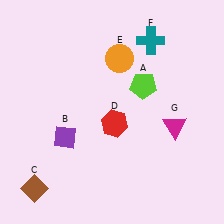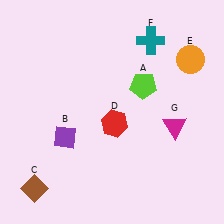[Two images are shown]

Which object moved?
The orange circle (E) moved right.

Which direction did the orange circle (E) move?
The orange circle (E) moved right.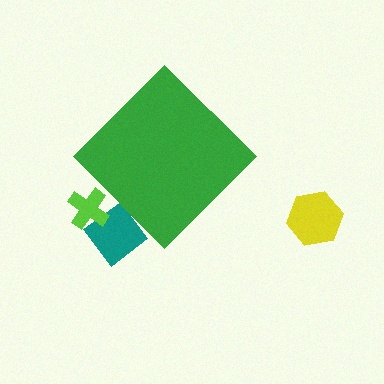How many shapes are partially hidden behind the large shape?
2 shapes are partially hidden.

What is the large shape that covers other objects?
A green diamond.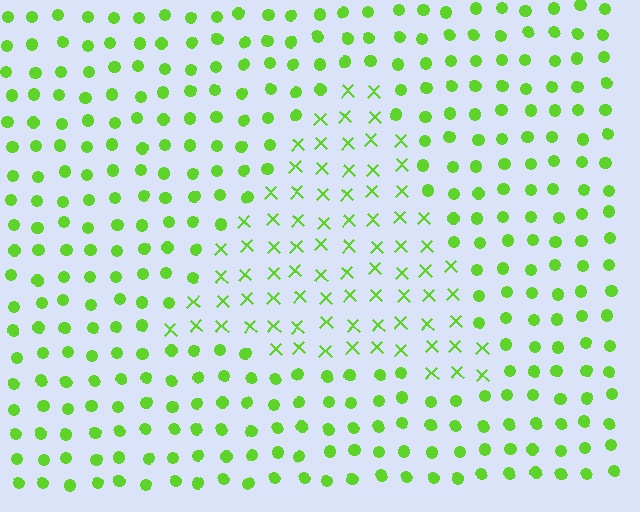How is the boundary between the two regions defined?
The boundary is defined by a change in element shape: X marks inside vs. circles outside. All elements share the same color and spacing.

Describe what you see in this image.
The image is filled with small lime elements arranged in a uniform grid. A triangle-shaped region contains X marks, while the surrounding area contains circles. The boundary is defined purely by the change in element shape.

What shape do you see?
I see a triangle.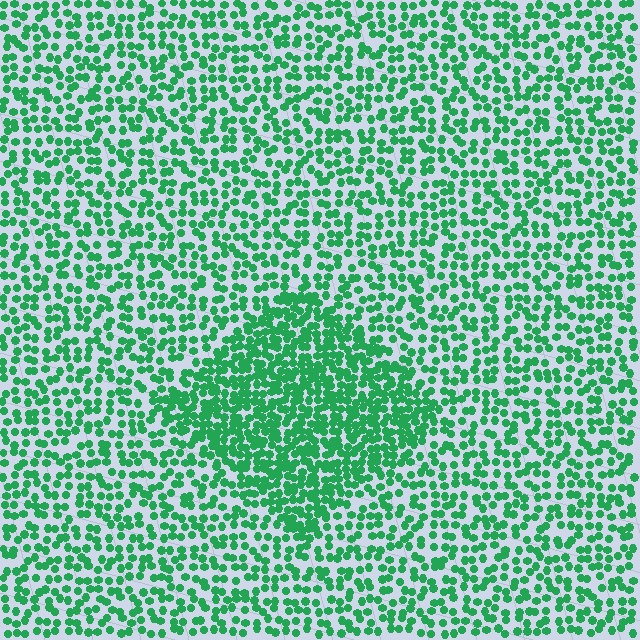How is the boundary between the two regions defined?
The boundary is defined by a change in element density (approximately 1.9x ratio). All elements are the same color, size, and shape.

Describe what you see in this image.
The image contains small green elements arranged at two different densities. A diamond-shaped region is visible where the elements are more densely packed than the surrounding area.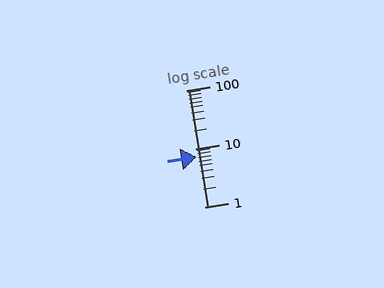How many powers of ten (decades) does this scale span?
The scale spans 2 decades, from 1 to 100.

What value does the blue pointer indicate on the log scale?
The pointer indicates approximately 7.2.